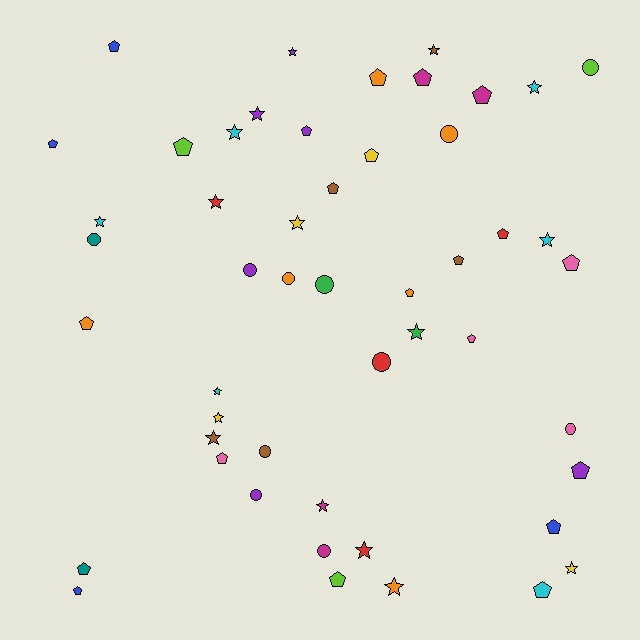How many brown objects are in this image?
There are 5 brown objects.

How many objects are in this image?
There are 50 objects.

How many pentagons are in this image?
There are 22 pentagons.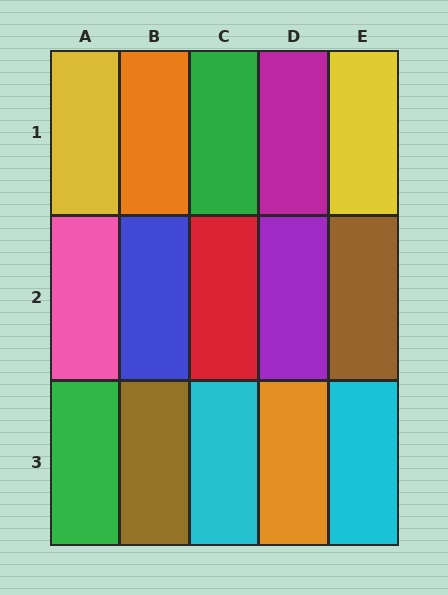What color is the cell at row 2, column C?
Red.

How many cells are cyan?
2 cells are cyan.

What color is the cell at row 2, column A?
Pink.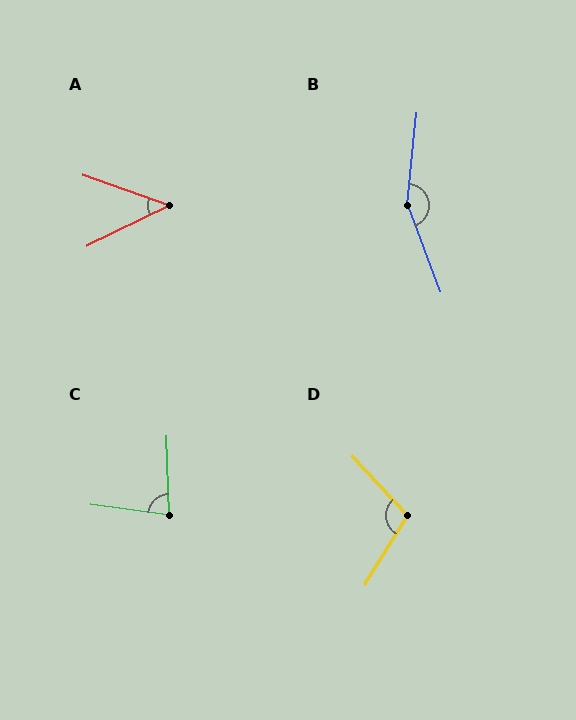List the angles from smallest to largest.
A (46°), C (80°), D (106°), B (154°).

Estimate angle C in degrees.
Approximately 80 degrees.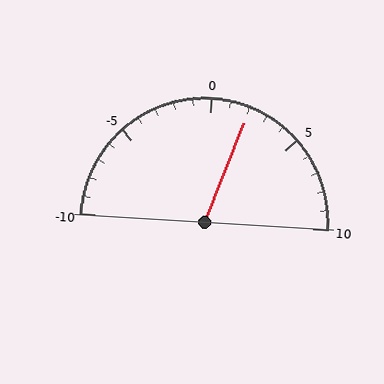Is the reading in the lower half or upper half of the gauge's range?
The reading is in the upper half of the range (-10 to 10).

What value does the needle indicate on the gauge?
The needle indicates approximately 2.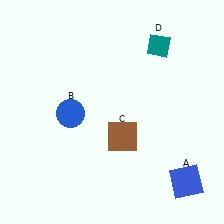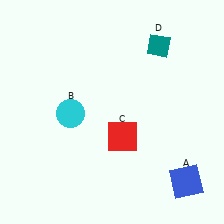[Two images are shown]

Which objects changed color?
B changed from blue to cyan. C changed from brown to red.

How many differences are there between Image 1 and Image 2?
There are 2 differences between the two images.